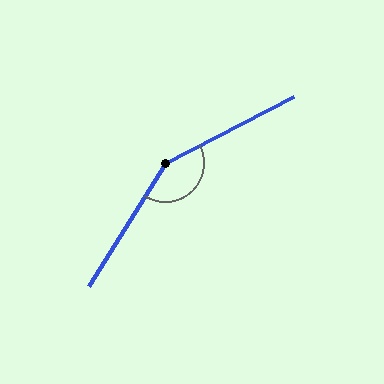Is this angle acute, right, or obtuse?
It is obtuse.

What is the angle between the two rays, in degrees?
Approximately 149 degrees.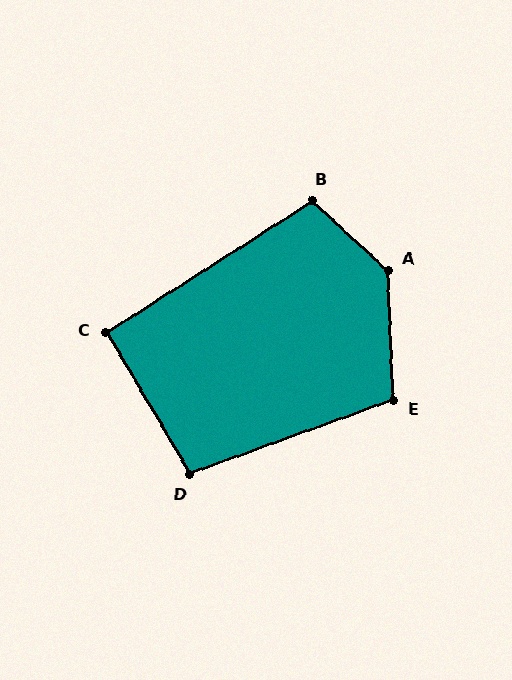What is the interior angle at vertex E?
Approximately 108 degrees (obtuse).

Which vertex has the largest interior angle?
A, at approximately 134 degrees.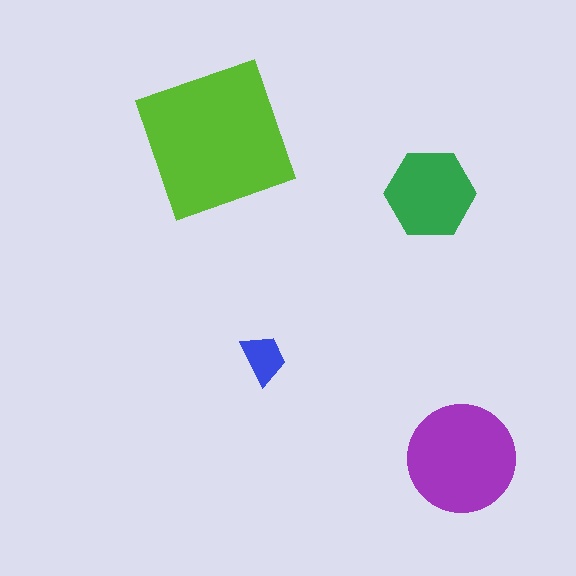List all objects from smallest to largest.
The blue trapezoid, the green hexagon, the purple circle, the lime square.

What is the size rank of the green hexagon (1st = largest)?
3rd.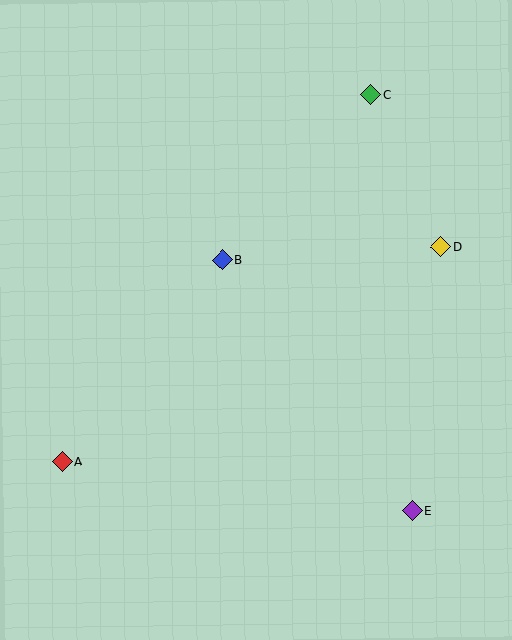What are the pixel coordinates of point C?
Point C is at (371, 95).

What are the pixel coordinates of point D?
Point D is at (441, 247).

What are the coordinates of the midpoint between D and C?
The midpoint between D and C is at (406, 171).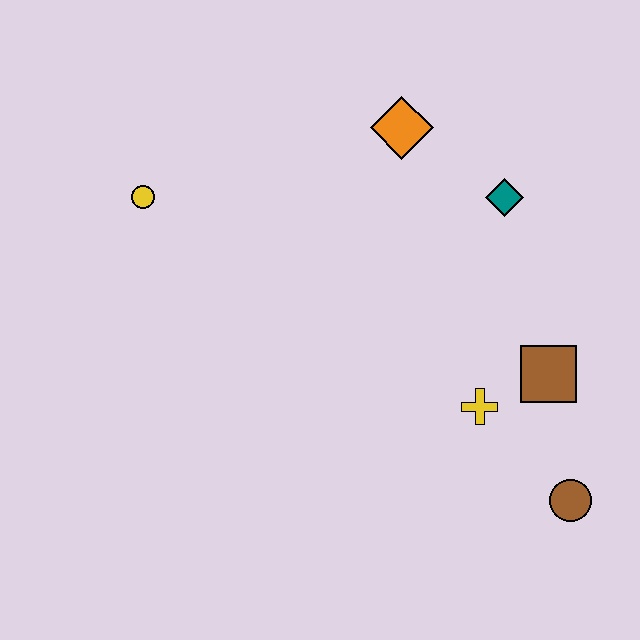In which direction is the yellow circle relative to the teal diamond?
The yellow circle is to the left of the teal diamond.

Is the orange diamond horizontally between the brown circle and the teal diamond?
No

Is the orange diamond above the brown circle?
Yes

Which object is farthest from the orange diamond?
The brown circle is farthest from the orange diamond.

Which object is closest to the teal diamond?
The orange diamond is closest to the teal diamond.